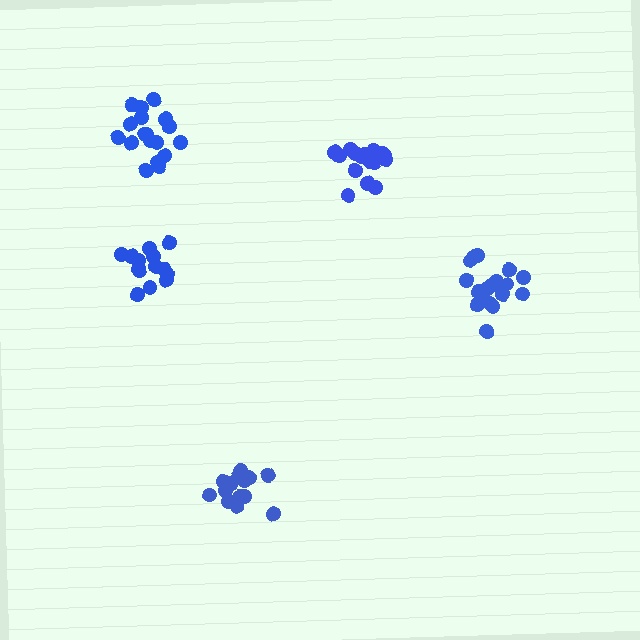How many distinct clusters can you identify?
There are 5 distinct clusters.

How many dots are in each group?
Group 1: 14 dots, Group 2: 17 dots, Group 3: 14 dots, Group 4: 18 dots, Group 5: 18 dots (81 total).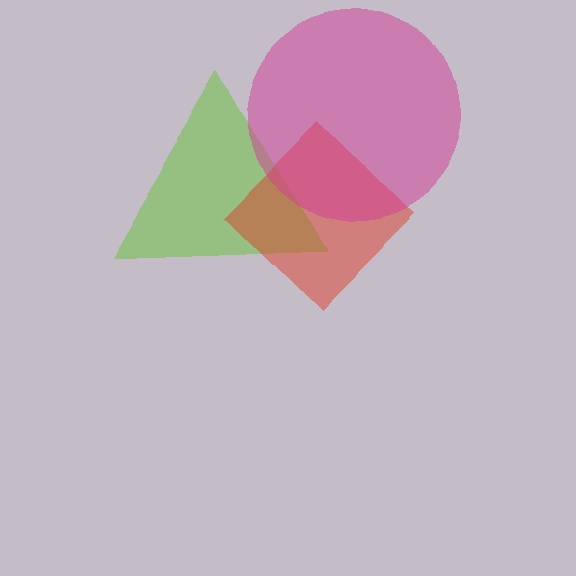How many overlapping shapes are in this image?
There are 3 overlapping shapes in the image.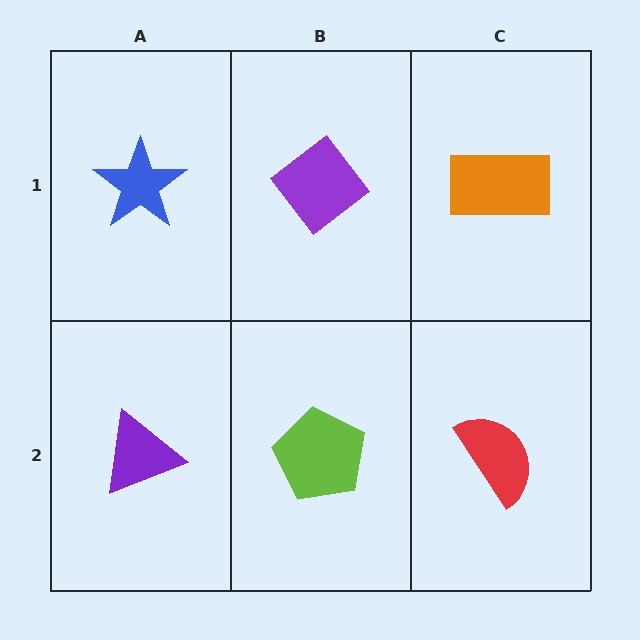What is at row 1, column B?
A purple diamond.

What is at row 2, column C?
A red semicircle.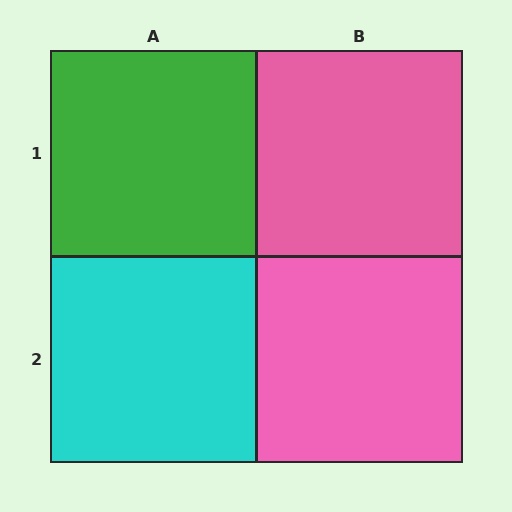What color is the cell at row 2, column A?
Cyan.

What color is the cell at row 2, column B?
Pink.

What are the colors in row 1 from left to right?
Green, pink.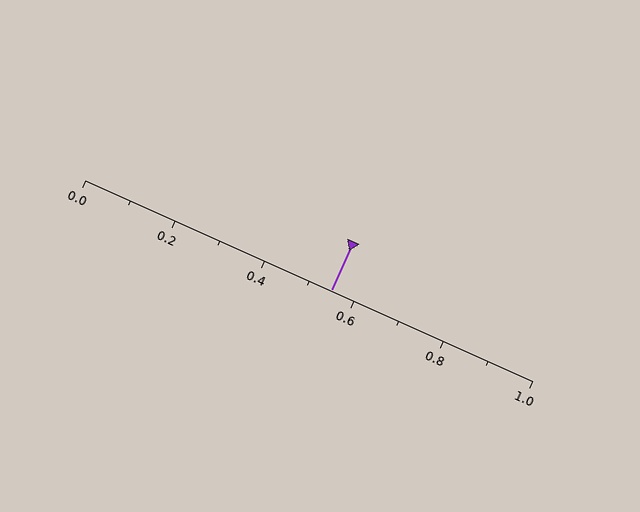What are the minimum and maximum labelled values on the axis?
The axis runs from 0.0 to 1.0.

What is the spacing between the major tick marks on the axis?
The major ticks are spaced 0.2 apart.